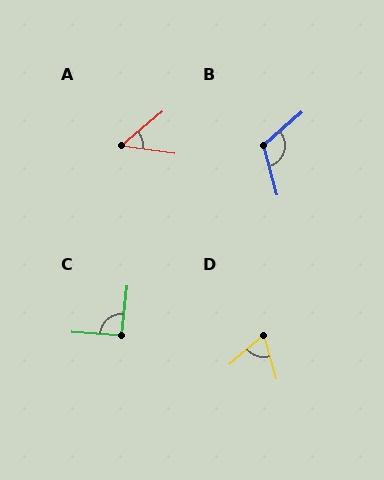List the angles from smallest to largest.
A (47°), D (65°), C (92°), B (116°).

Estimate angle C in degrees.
Approximately 92 degrees.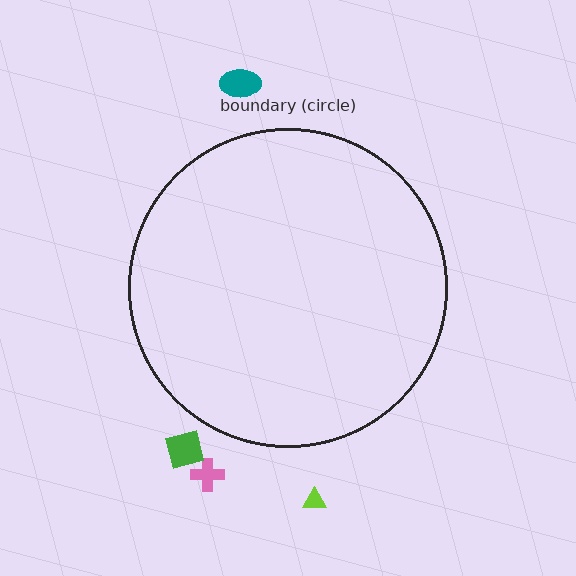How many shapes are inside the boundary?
0 inside, 4 outside.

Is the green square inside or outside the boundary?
Outside.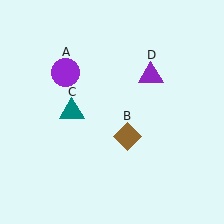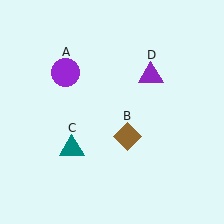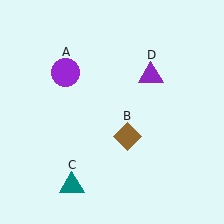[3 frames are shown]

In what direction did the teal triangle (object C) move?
The teal triangle (object C) moved down.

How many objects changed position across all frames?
1 object changed position: teal triangle (object C).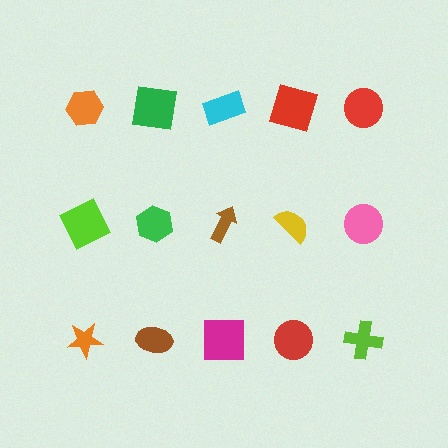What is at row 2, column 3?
A brown arrow.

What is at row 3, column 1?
An orange star.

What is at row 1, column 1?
An orange hexagon.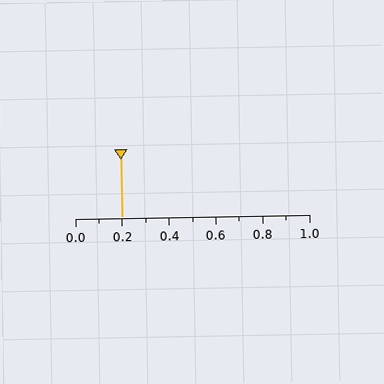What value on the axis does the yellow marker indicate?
The marker indicates approximately 0.2.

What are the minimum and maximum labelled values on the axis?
The axis runs from 0.0 to 1.0.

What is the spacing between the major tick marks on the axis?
The major ticks are spaced 0.2 apart.